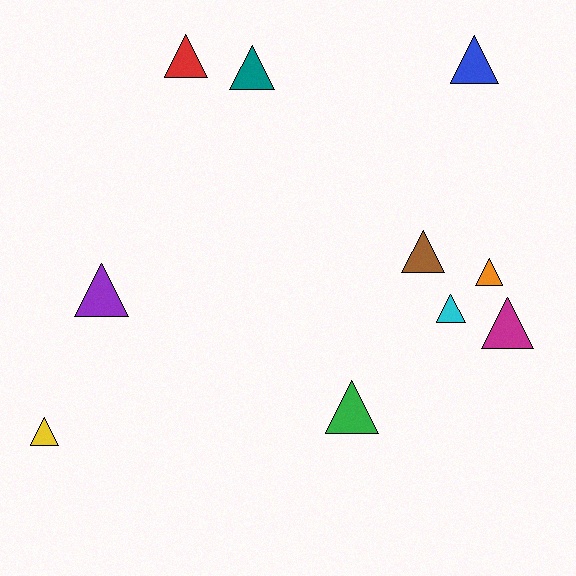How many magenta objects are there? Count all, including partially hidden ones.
There is 1 magenta object.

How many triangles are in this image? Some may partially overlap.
There are 10 triangles.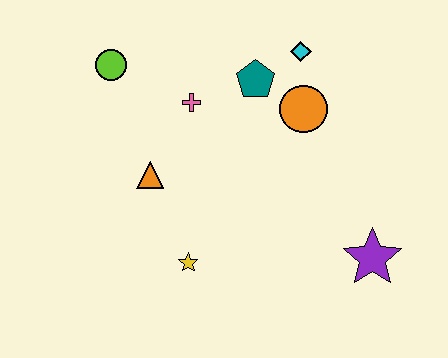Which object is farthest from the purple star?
The lime circle is farthest from the purple star.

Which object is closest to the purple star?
The orange circle is closest to the purple star.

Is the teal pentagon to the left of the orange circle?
Yes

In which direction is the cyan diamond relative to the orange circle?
The cyan diamond is above the orange circle.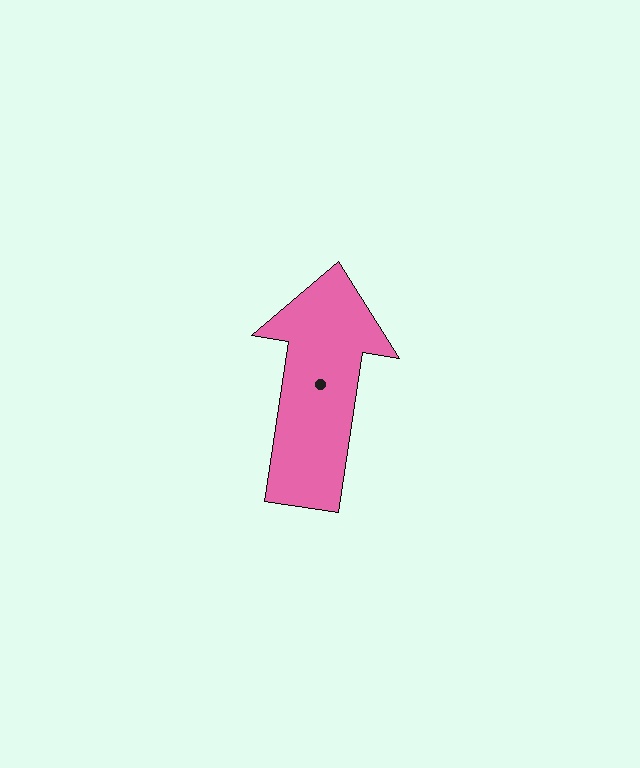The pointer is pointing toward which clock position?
Roughly 12 o'clock.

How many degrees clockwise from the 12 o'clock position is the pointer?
Approximately 9 degrees.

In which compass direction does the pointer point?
North.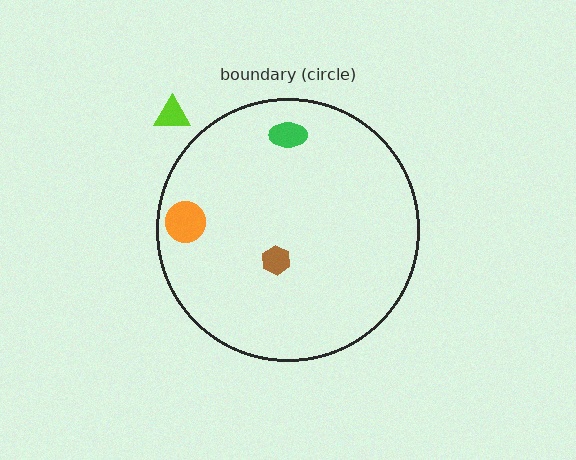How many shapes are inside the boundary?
3 inside, 1 outside.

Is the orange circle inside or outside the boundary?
Inside.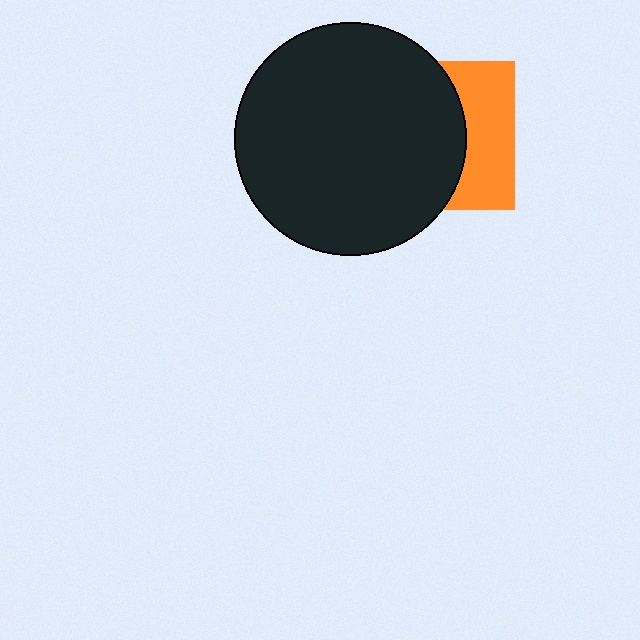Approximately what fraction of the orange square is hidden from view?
Roughly 62% of the orange square is hidden behind the black circle.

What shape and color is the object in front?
The object in front is a black circle.